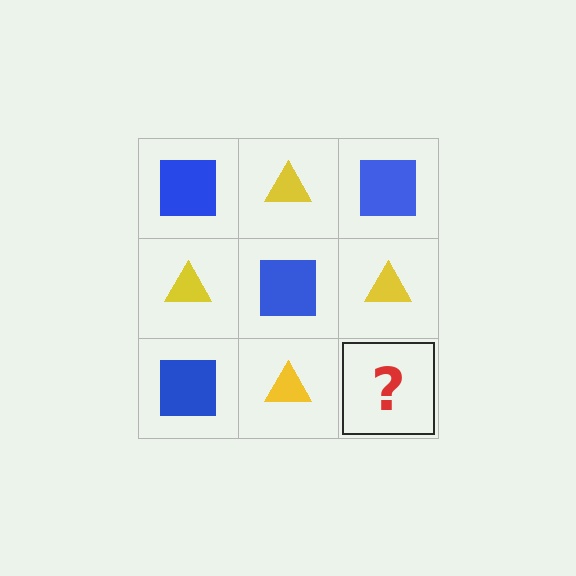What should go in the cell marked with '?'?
The missing cell should contain a blue square.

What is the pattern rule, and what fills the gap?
The rule is that it alternates blue square and yellow triangle in a checkerboard pattern. The gap should be filled with a blue square.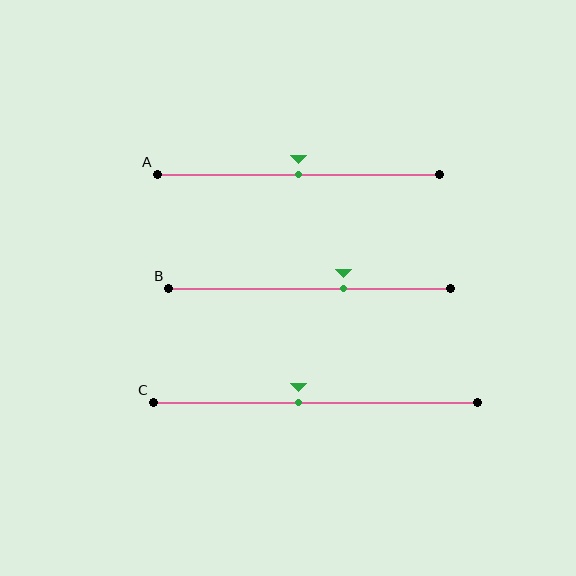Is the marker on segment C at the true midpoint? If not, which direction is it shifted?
No, the marker on segment C is shifted to the left by about 5% of the segment length.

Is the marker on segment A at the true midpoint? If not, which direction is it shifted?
Yes, the marker on segment A is at the true midpoint.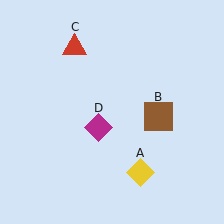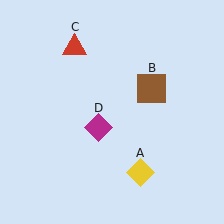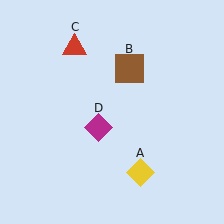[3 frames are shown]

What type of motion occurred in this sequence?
The brown square (object B) rotated counterclockwise around the center of the scene.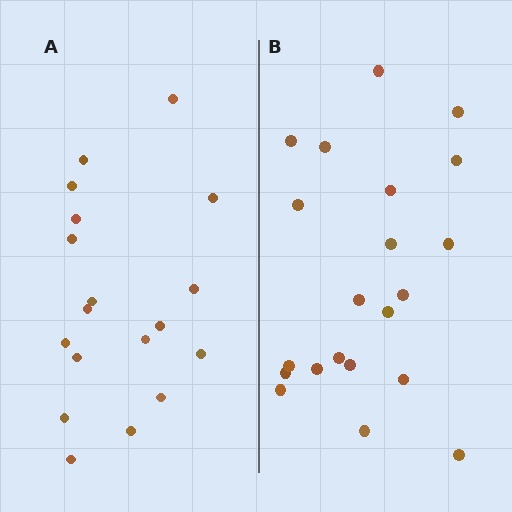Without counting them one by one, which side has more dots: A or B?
Region B (the right region) has more dots.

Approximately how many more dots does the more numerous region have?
Region B has just a few more — roughly 2 or 3 more dots than region A.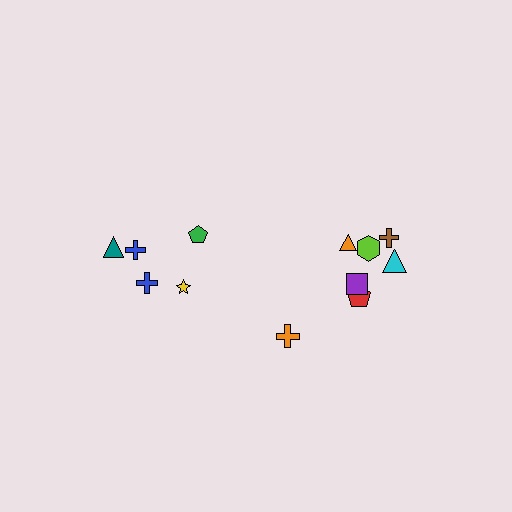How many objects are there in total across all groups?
There are 12 objects.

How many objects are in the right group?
There are 7 objects.